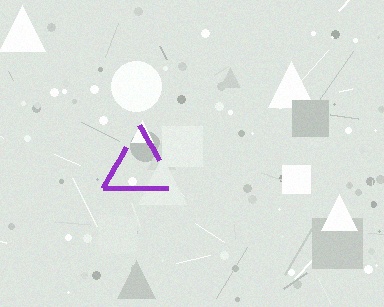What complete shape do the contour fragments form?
The contour fragments form a triangle.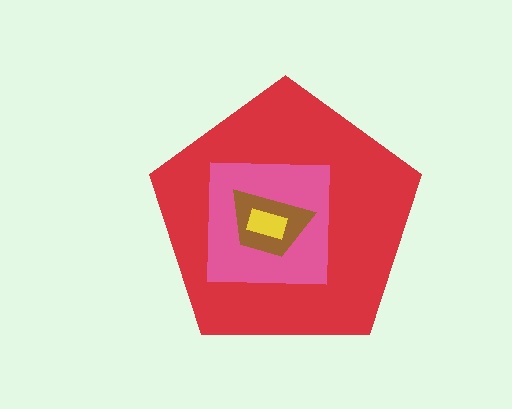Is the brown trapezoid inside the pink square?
Yes.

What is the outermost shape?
The red pentagon.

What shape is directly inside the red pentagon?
The pink square.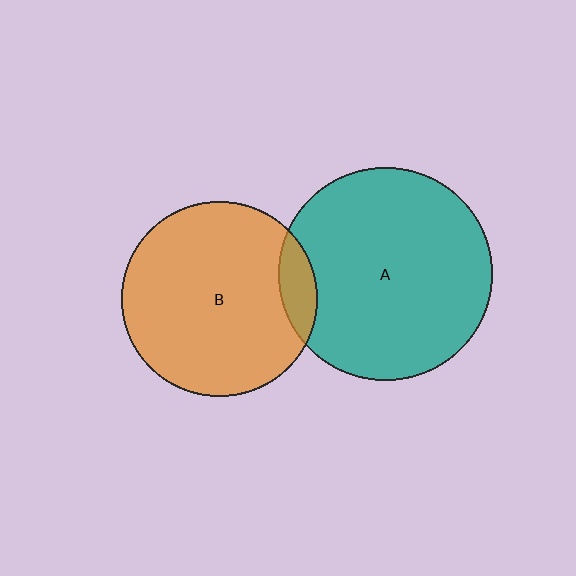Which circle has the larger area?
Circle A (teal).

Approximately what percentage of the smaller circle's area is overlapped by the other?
Approximately 10%.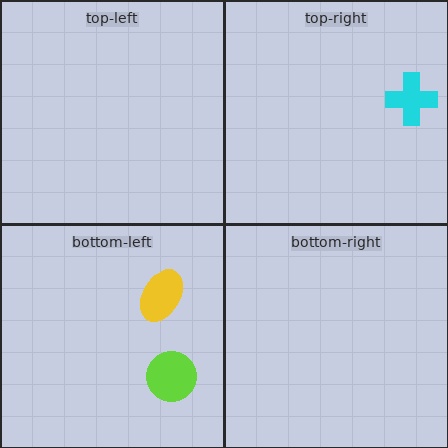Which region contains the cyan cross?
The top-right region.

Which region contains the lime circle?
The bottom-left region.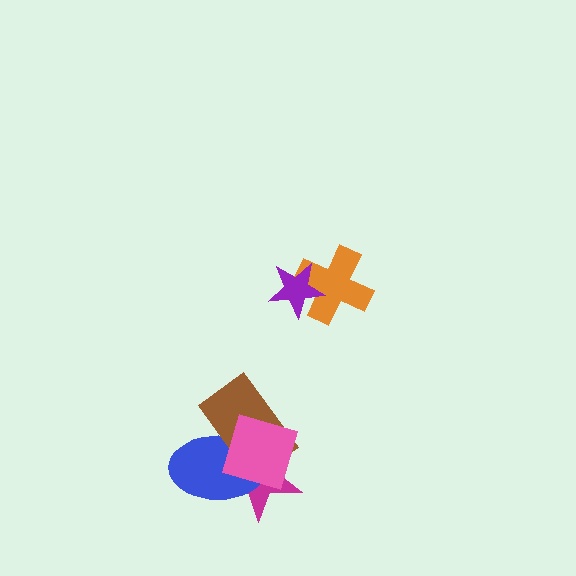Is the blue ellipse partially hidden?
Yes, it is partially covered by another shape.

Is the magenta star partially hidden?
Yes, it is partially covered by another shape.